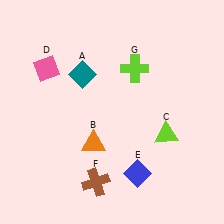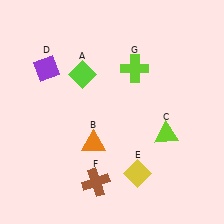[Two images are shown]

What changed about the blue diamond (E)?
In Image 1, E is blue. In Image 2, it changed to yellow.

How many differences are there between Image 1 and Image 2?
There are 3 differences between the two images.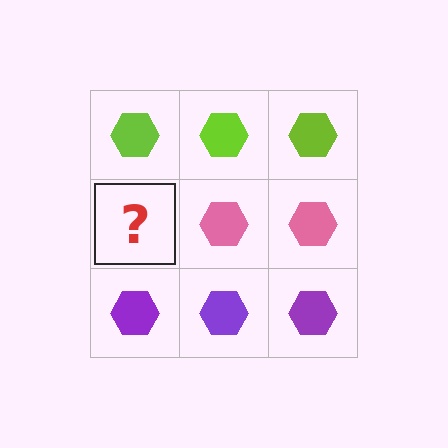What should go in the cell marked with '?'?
The missing cell should contain a pink hexagon.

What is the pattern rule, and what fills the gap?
The rule is that each row has a consistent color. The gap should be filled with a pink hexagon.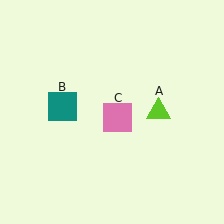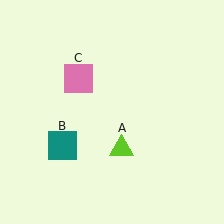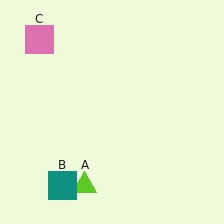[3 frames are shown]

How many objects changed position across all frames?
3 objects changed position: lime triangle (object A), teal square (object B), pink square (object C).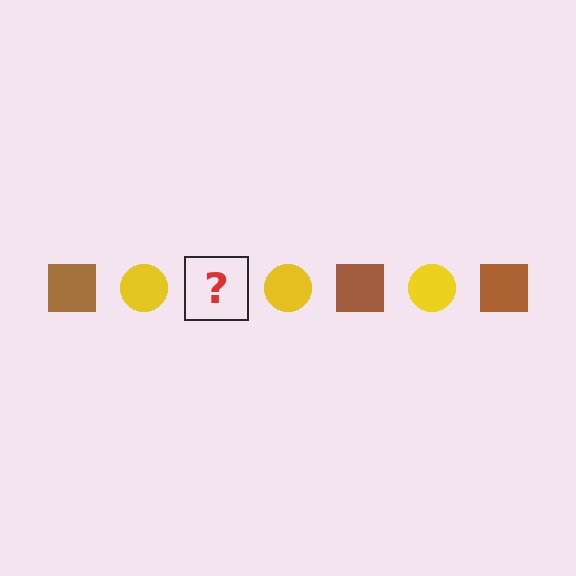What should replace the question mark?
The question mark should be replaced with a brown square.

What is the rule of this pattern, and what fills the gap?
The rule is that the pattern alternates between brown square and yellow circle. The gap should be filled with a brown square.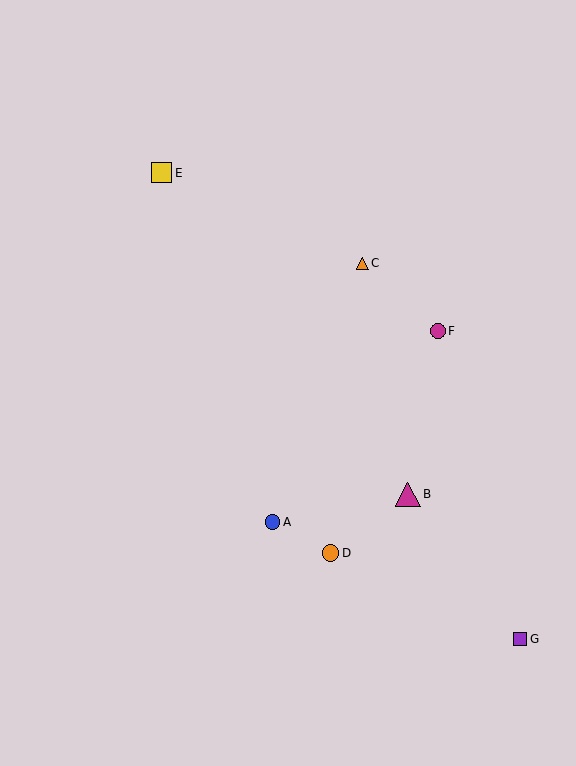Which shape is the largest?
The magenta triangle (labeled B) is the largest.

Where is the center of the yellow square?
The center of the yellow square is at (161, 173).